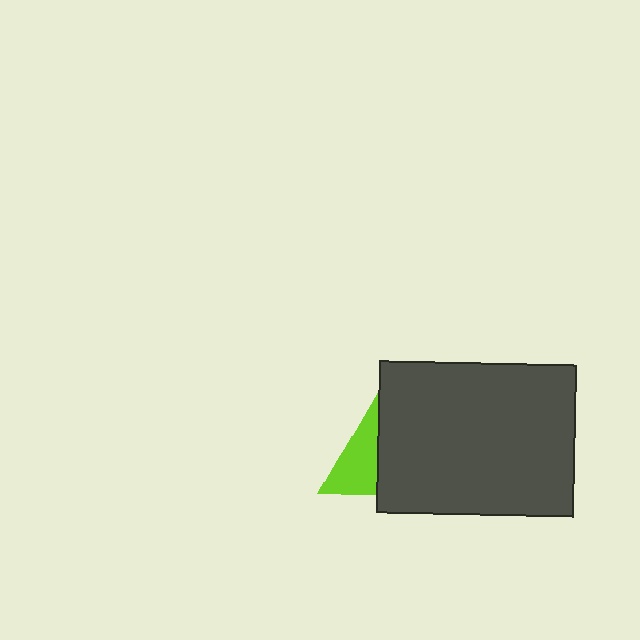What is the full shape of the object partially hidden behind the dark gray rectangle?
The partially hidden object is a lime triangle.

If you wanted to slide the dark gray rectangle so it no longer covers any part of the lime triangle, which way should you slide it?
Slide it right — that is the most direct way to separate the two shapes.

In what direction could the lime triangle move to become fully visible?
The lime triangle could move left. That would shift it out from behind the dark gray rectangle entirely.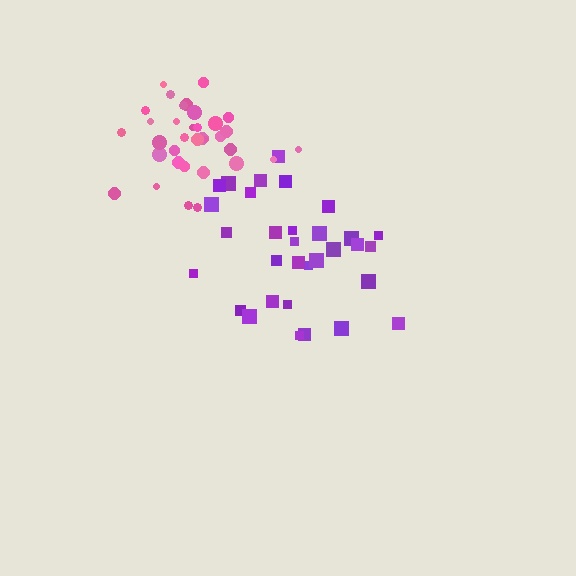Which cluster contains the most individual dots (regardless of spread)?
Pink (35).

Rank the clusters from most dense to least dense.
pink, purple.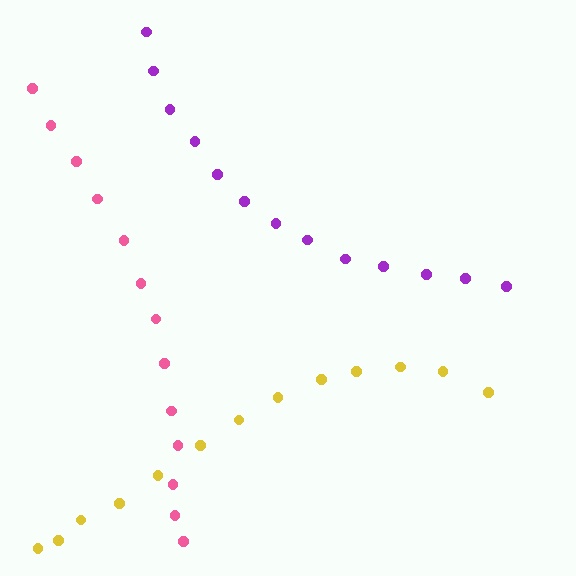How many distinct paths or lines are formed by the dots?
There are 3 distinct paths.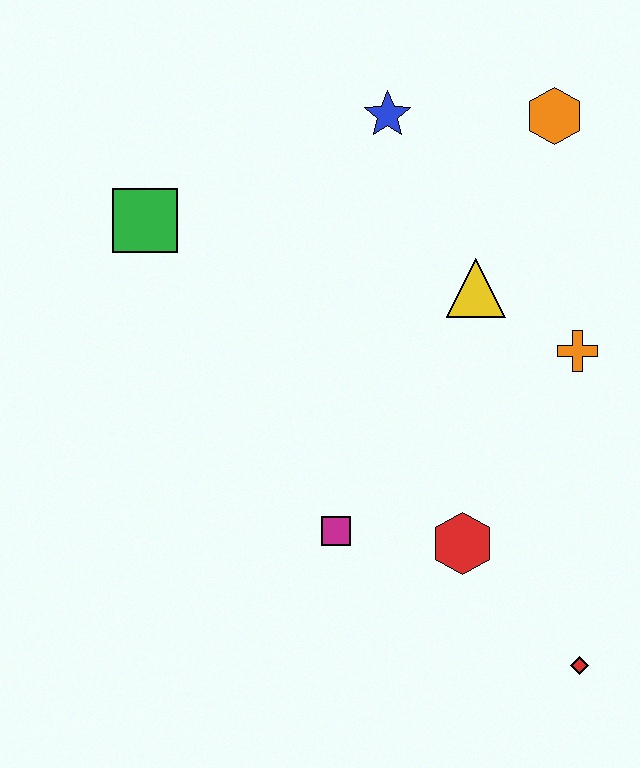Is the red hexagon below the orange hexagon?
Yes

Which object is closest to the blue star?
The orange hexagon is closest to the blue star.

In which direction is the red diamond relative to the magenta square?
The red diamond is to the right of the magenta square.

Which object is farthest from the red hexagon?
The green square is farthest from the red hexagon.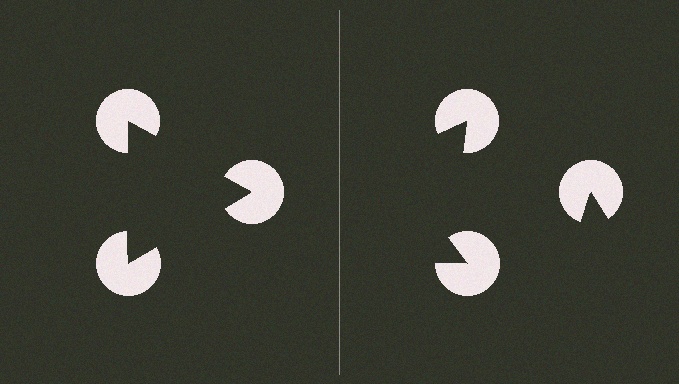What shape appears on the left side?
An illusory triangle.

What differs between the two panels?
The pac-man discs are positioned identically on both sides; only the wedge orientations differ. On the left they align to a triangle; on the right they are misaligned.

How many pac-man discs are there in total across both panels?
6 — 3 on each side.